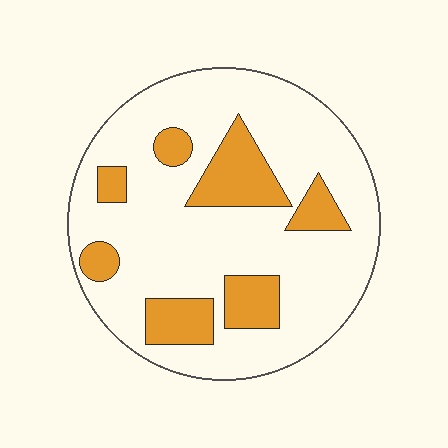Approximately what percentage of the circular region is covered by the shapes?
Approximately 20%.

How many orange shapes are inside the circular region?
7.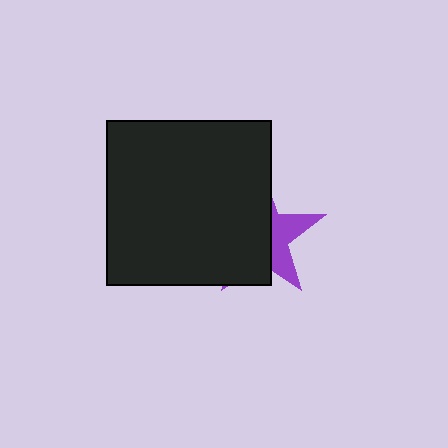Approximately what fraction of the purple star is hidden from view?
Roughly 65% of the purple star is hidden behind the black square.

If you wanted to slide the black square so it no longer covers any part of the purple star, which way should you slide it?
Slide it left — that is the most direct way to separate the two shapes.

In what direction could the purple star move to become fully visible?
The purple star could move right. That would shift it out from behind the black square entirely.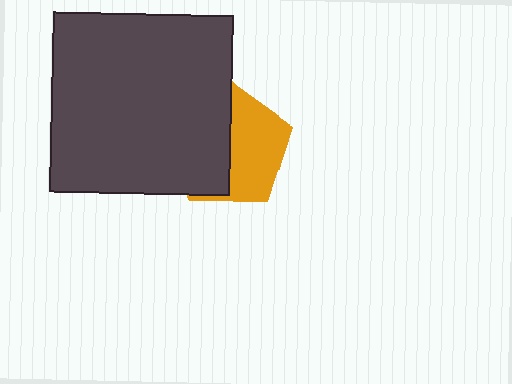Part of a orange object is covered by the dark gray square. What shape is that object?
It is a pentagon.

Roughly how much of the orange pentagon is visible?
About half of it is visible (roughly 50%).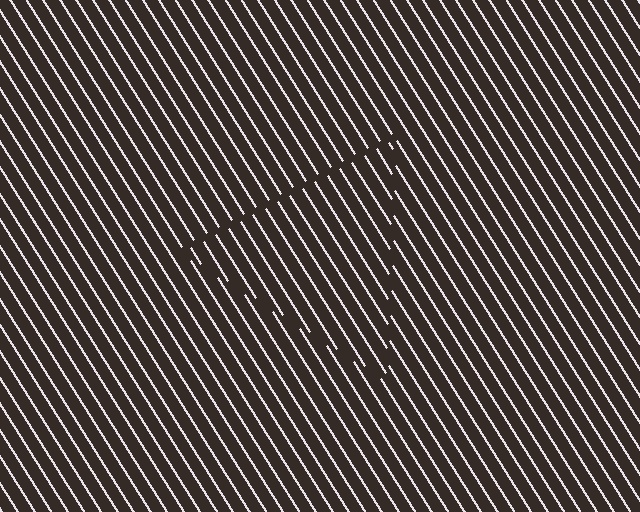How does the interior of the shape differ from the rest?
The interior of the shape contains the same grating, shifted by half a period — the contour is defined by the phase discontinuity where line-ends from the inner and outer gratings abut.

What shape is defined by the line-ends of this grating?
An illusory triangle. The interior of the shape contains the same grating, shifted by half a period — the contour is defined by the phase discontinuity where line-ends from the inner and outer gratings abut.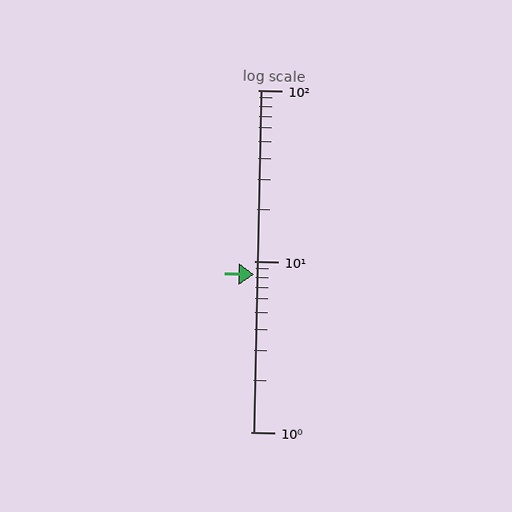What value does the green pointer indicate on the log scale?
The pointer indicates approximately 8.3.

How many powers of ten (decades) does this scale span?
The scale spans 2 decades, from 1 to 100.